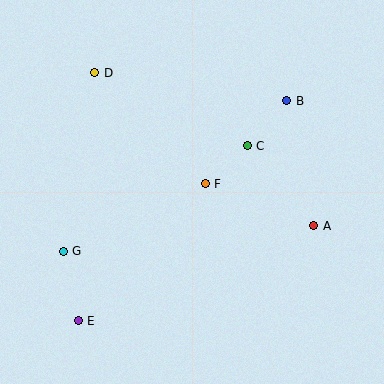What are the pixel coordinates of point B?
Point B is at (287, 101).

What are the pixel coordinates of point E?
Point E is at (78, 321).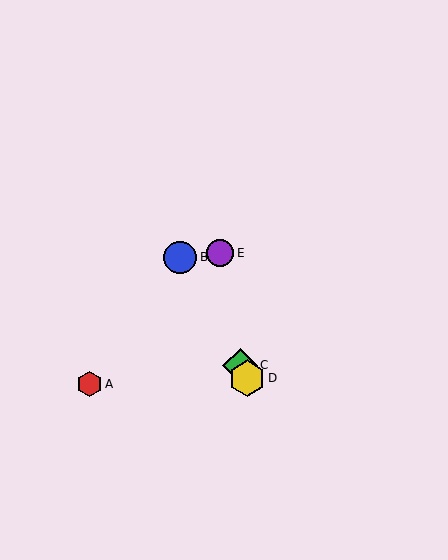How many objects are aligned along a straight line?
3 objects (B, C, D) are aligned along a straight line.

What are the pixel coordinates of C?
Object C is at (240, 365).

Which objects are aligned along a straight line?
Objects B, C, D are aligned along a straight line.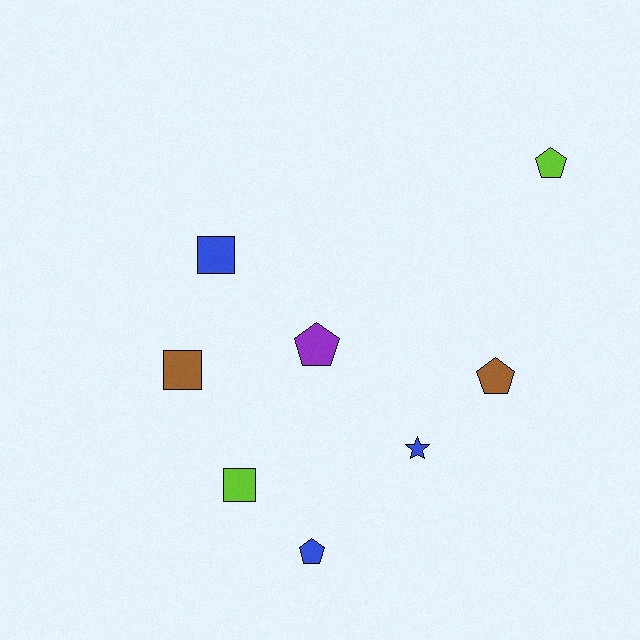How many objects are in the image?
There are 8 objects.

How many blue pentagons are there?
There is 1 blue pentagon.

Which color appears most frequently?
Blue, with 3 objects.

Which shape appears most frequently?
Pentagon, with 4 objects.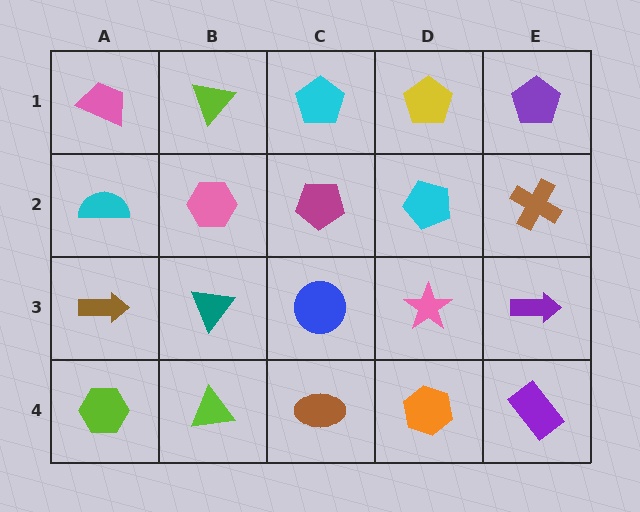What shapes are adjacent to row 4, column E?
A purple arrow (row 3, column E), an orange hexagon (row 4, column D).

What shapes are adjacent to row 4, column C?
A blue circle (row 3, column C), a lime triangle (row 4, column B), an orange hexagon (row 4, column D).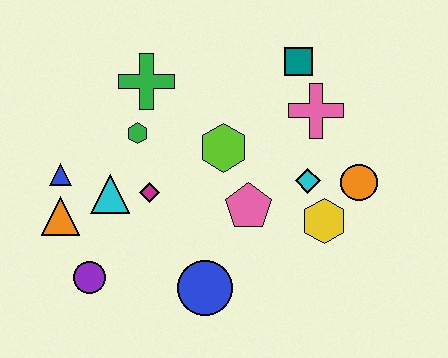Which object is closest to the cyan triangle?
The magenta diamond is closest to the cyan triangle.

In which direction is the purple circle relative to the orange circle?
The purple circle is to the left of the orange circle.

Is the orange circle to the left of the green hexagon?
No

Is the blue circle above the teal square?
No